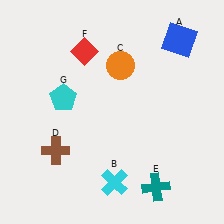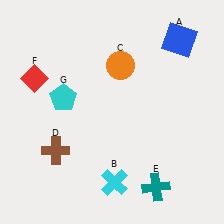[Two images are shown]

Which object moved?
The red diamond (F) moved left.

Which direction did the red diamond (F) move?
The red diamond (F) moved left.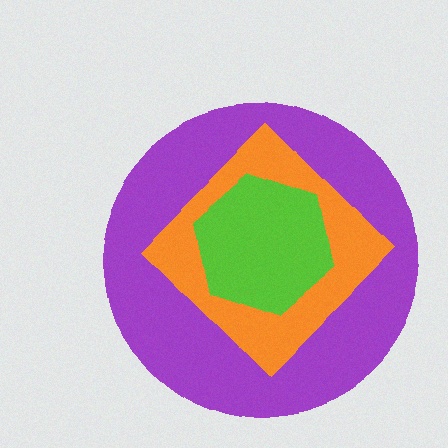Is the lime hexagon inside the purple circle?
Yes.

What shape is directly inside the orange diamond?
The lime hexagon.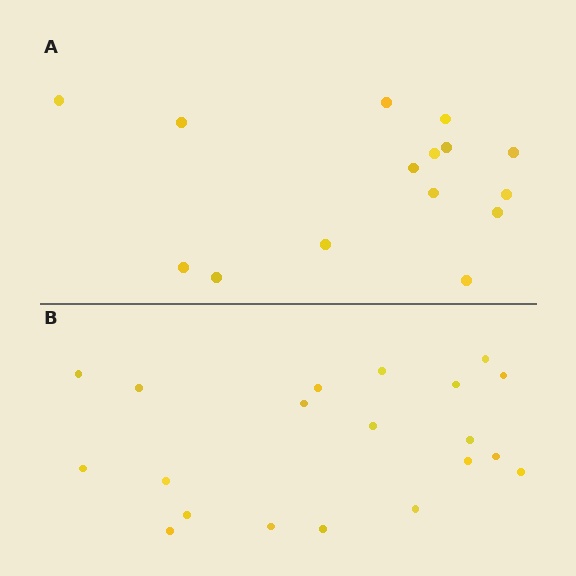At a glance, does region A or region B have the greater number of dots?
Region B (the bottom region) has more dots.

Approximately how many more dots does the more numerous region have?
Region B has about 5 more dots than region A.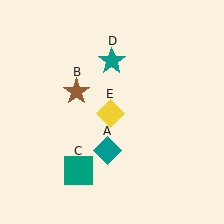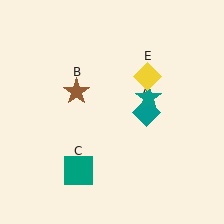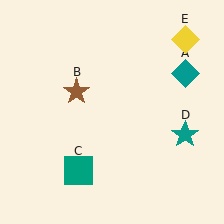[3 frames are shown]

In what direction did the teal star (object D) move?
The teal star (object D) moved down and to the right.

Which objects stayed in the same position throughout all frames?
Brown star (object B) and teal square (object C) remained stationary.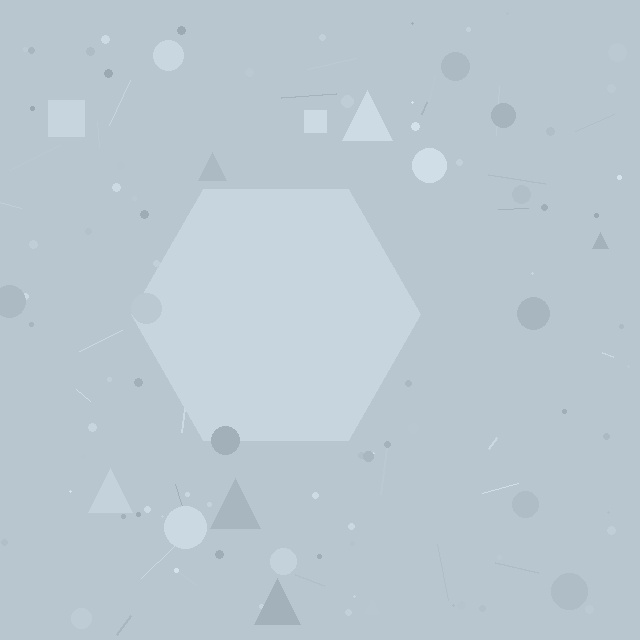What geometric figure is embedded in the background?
A hexagon is embedded in the background.